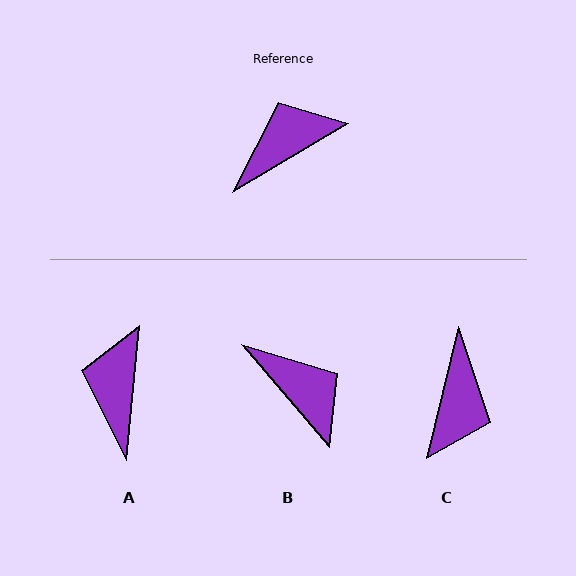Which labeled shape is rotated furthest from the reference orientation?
C, about 134 degrees away.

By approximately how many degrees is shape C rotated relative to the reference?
Approximately 134 degrees clockwise.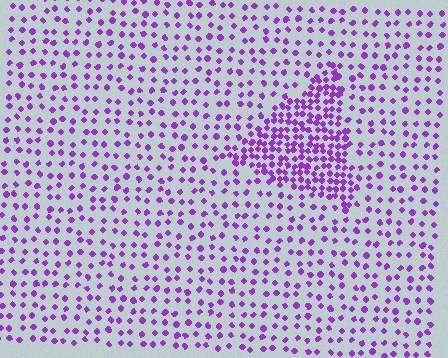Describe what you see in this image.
The image contains small purple elements arranged at two different densities. A triangle-shaped region is visible where the elements are more densely packed than the surrounding area.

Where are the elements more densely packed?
The elements are more densely packed inside the triangle boundary.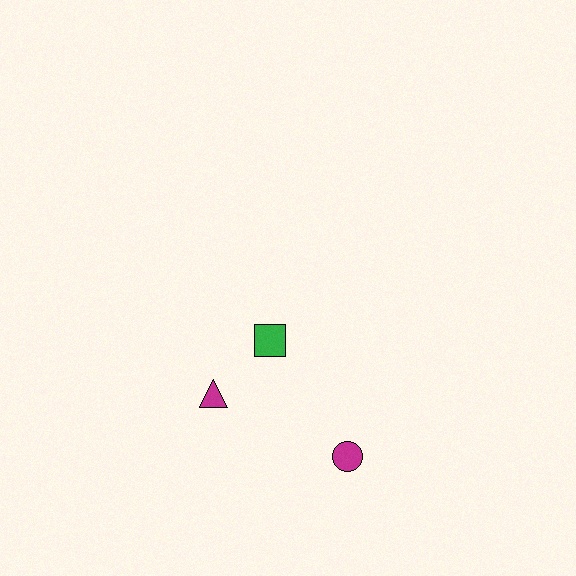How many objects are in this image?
There are 3 objects.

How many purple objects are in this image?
There are no purple objects.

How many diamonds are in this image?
There are no diamonds.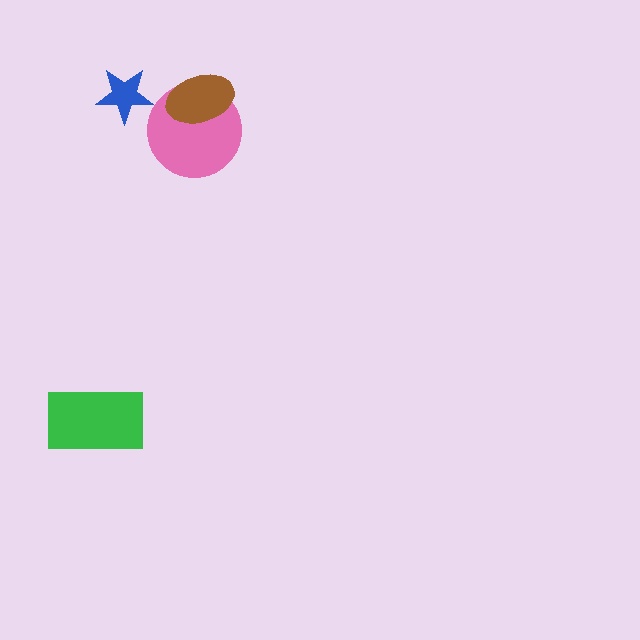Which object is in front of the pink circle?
The brown ellipse is in front of the pink circle.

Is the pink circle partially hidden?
Yes, it is partially covered by another shape.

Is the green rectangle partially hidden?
No, no other shape covers it.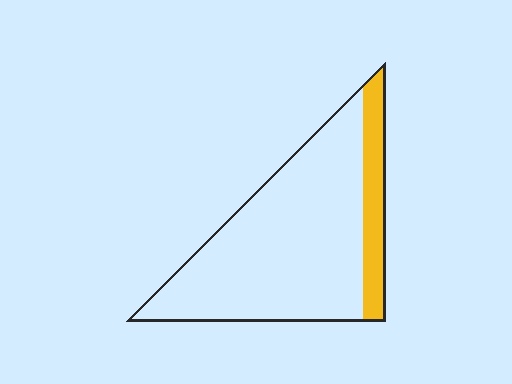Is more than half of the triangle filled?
No.